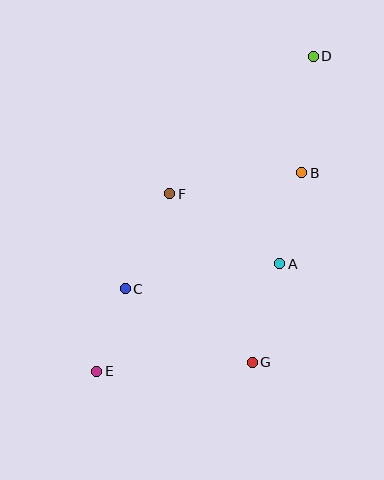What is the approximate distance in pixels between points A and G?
The distance between A and G is approximately 103 pixels.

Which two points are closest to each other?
Points C and E are closest to each other.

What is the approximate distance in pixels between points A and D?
The distance between A and D is approximately 210 pixels.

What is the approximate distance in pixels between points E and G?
The distance between E and G is approximately 156 pixels.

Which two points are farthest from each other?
Points D and E are farthest from each other.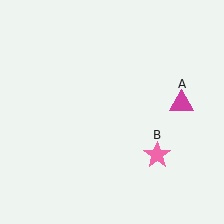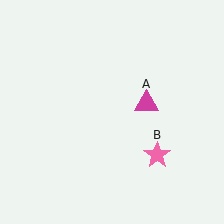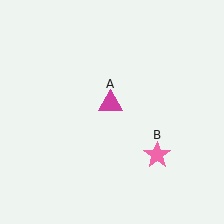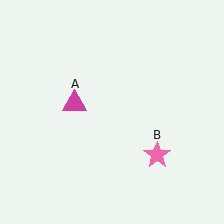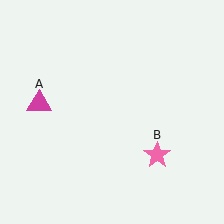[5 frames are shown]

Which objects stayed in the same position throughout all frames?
Pink star (object B) remained stationary.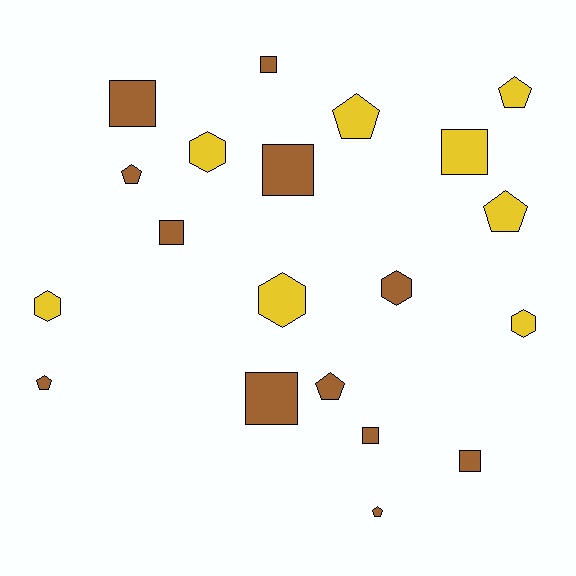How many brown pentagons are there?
There are 4 brown pentagons.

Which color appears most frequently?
Brown, with 12 objects.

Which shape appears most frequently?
Square, with 8 objects.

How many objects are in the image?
There are 20 objects.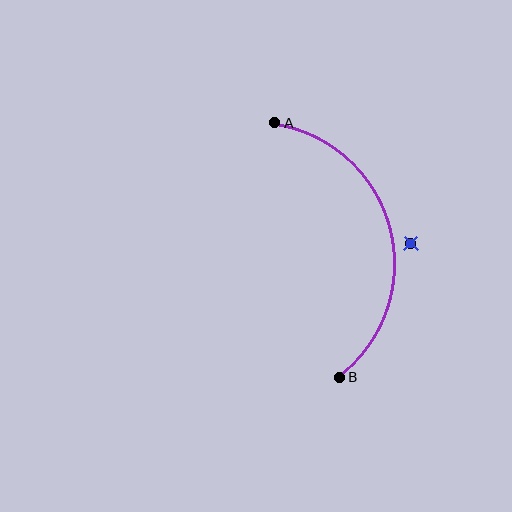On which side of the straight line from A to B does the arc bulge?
The arc bulges to the right of the straight line connecting A and B.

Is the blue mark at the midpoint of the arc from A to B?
No — the blue mark does not lie on the arc at all. It sits slightly outside the curve.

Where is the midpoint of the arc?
The arc midpoint is the point on the curve farthest from the straight line joining A and B. It sits to the right of that line.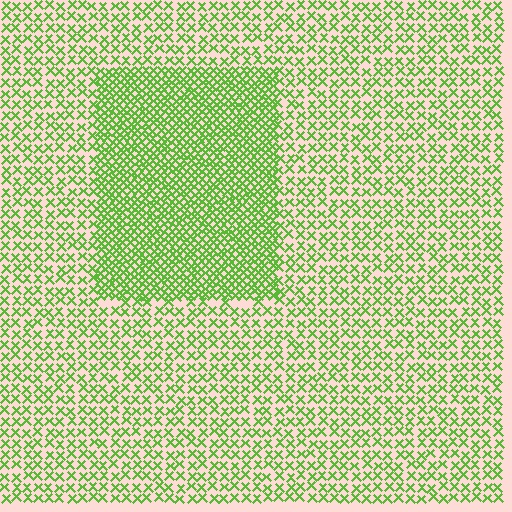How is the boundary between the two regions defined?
The boundary is defined by a change in element density (approximately 2.1x ratio). All elements are the same color, size, and shape.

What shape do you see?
I see a rectangle.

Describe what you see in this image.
The image contains small lime elements arranged at two different densities. A rectangle-shaped region is visible where the elements are more densely packed than the surrounding area.